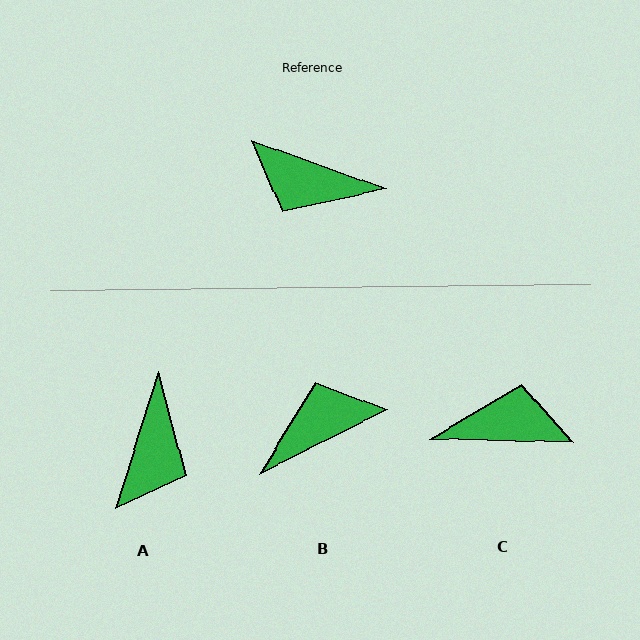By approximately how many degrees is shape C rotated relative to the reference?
Approximately 161 degrees clockwise.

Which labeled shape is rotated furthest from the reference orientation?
C, about 161 degrees away.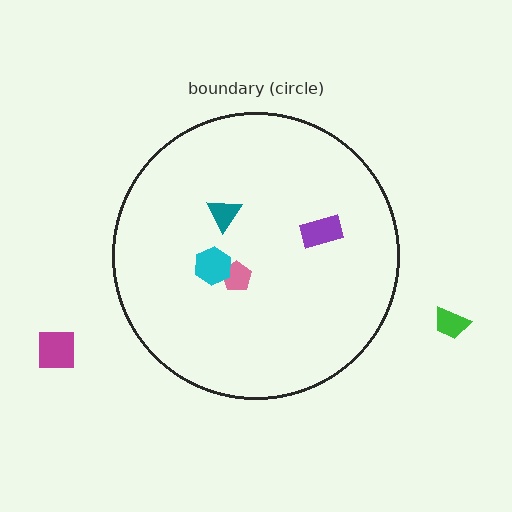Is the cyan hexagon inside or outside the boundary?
Inside.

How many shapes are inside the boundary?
4 inside, 2 outside.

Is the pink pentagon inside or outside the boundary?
Inside.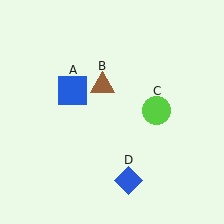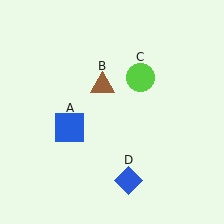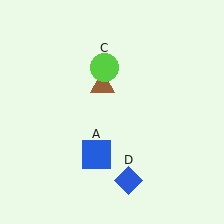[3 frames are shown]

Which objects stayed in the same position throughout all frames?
Brown triangle (object B) and blue diamond (object D) remained stationary.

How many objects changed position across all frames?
2 objects changed position: blue square (object A), lime circle (object C).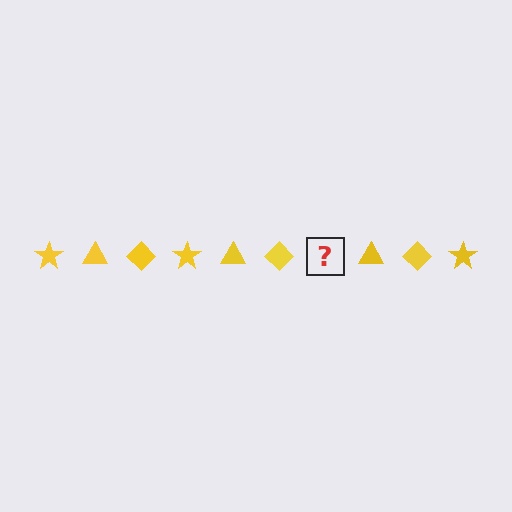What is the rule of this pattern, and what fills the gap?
The rule is that the pattern cycles through star, triangle, diamond shapes in yellow. The gap should be filled with a yellow star.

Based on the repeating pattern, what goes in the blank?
The blank should be a yellow star.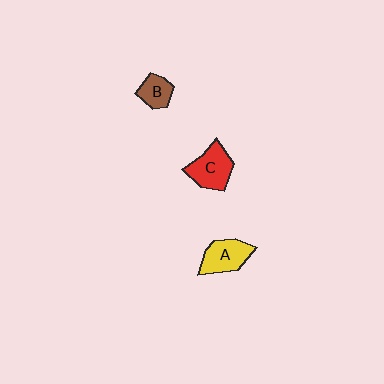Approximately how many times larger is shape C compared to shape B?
Approximately 1.6 times.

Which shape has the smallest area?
Shape B (brown).